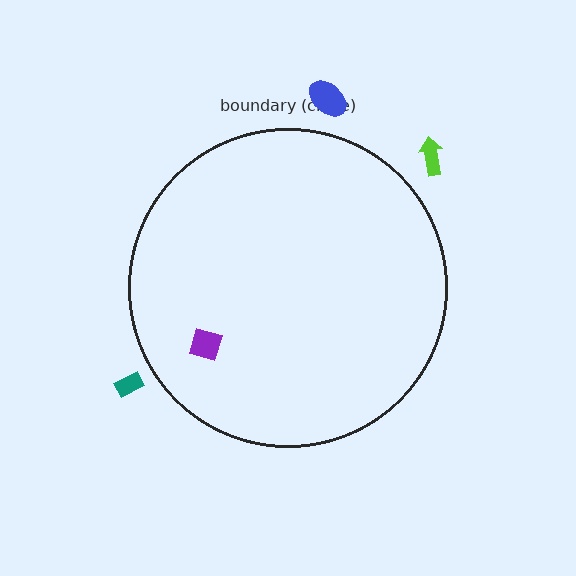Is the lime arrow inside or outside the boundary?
Outside.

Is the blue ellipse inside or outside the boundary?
Outside.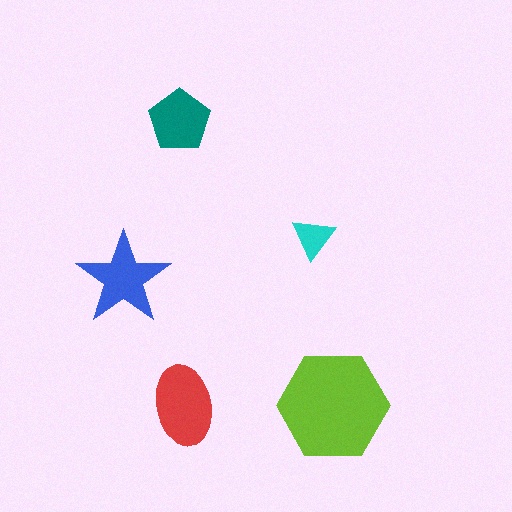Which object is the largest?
The lime hexagon.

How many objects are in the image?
There are 5 objects in the image.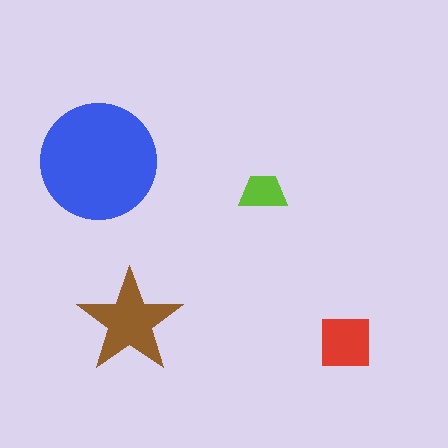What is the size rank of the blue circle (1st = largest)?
1st.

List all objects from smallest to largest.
The lime trapezoid, the red square, the brown star, the blue circle.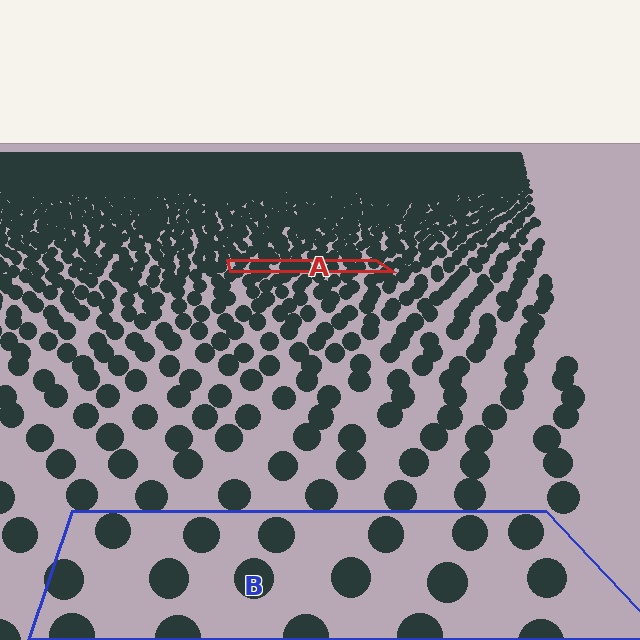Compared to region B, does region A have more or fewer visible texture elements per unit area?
Region A has more texture elements per unit area — they are packed more densely because it is farther away.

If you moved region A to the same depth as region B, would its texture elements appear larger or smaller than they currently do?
They would appear larger. At a closer depth, the same texture elements are projected at a bigger on-screen size.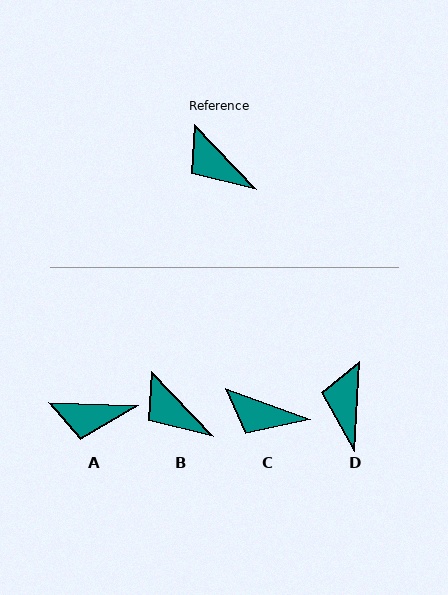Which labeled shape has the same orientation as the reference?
B.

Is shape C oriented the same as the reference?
No, it is off by about 26 degrees.